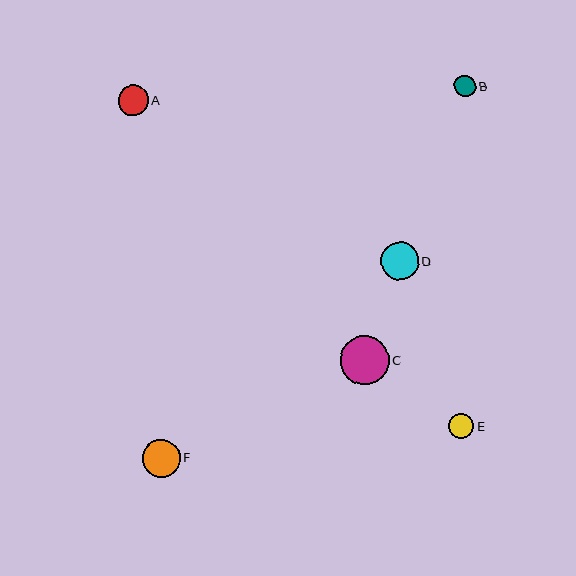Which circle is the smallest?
Circle B is the smallest with a size of approximately 21 pixels.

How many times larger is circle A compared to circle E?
Circle A is approximately 1.2 times the size of circle E.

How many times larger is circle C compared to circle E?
Circle C is approximately 2.0 times the size of circle E.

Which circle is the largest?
Circle C is the largest with a size of approximately 49 pixels.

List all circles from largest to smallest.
From largest to smallest: C, F, D, A, E, B.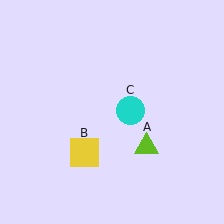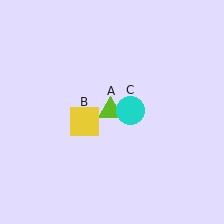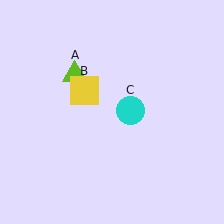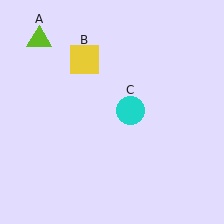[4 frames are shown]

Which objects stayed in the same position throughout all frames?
Cyan circle (object C) remained stationary.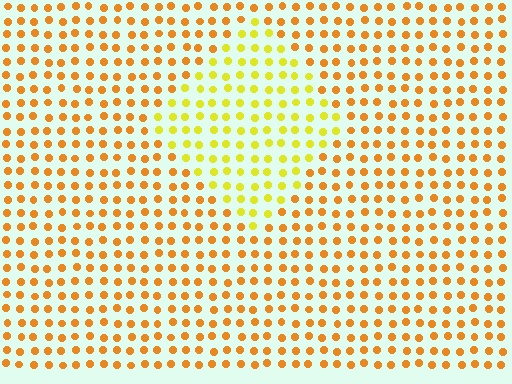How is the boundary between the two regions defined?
The boundary is defined purely by a slight shift in hue (about 32 degrees). Spacing, size, and orientation are identical on both sides.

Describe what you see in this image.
The image is filled with small orange elements in a uniform arrangement. A diamond-shaped region is visible where the elements are tinted to a slightly different hue, forming a subtle color boundary.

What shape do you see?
I see a diamond.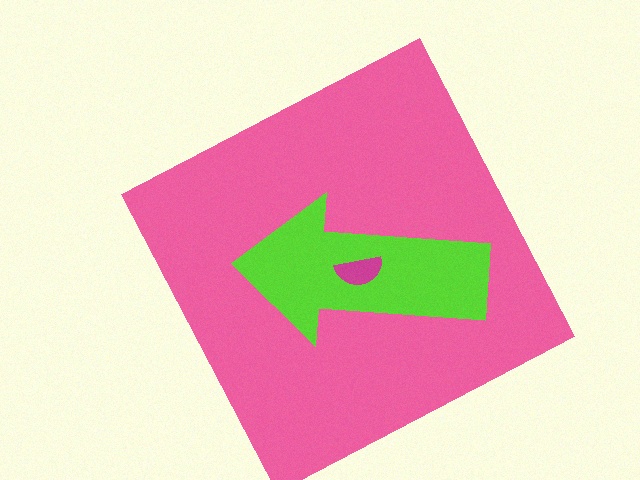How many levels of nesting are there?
3.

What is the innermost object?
The magenta semicircle.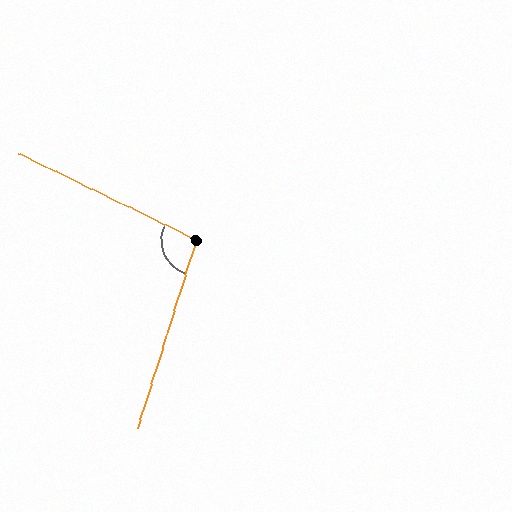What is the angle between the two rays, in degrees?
Approximately 99 degrees.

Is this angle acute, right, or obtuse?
It is obtuse.